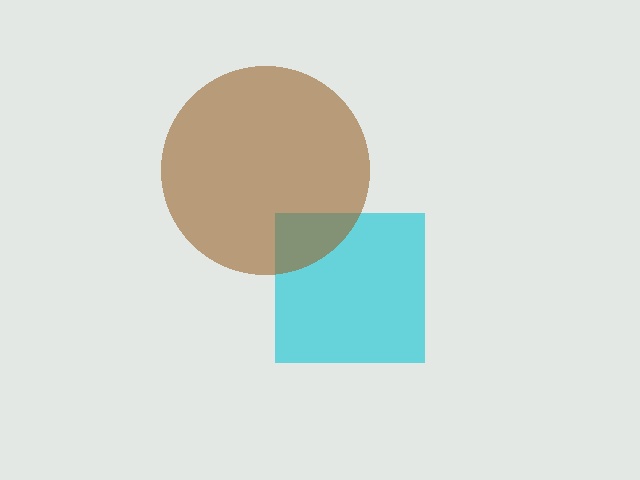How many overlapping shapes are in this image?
There are 2 overlapping shapes in the image.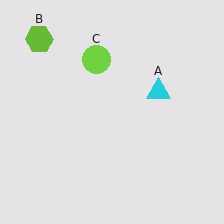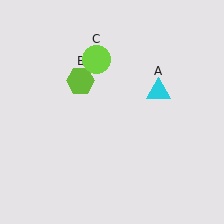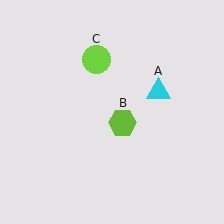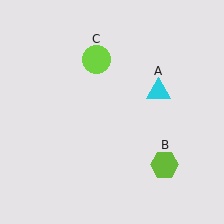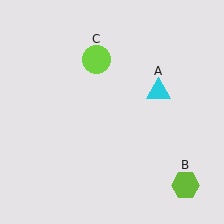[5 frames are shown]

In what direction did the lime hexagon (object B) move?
The lime hexagon (object B) moved down and to the right.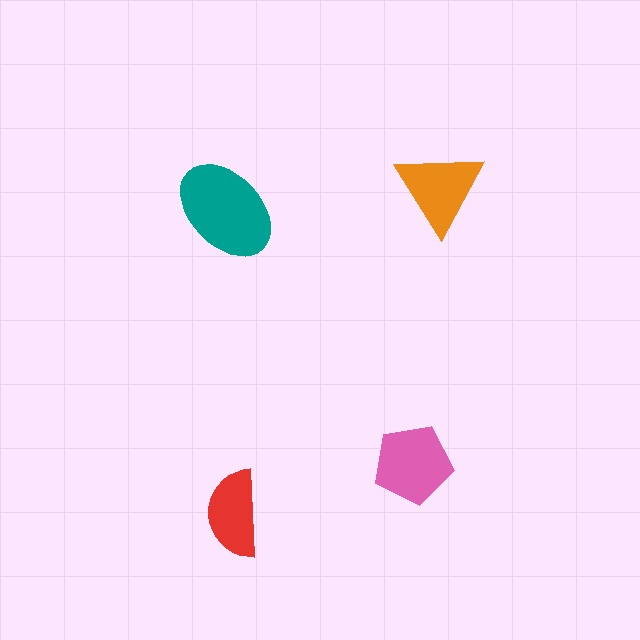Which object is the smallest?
The red semicircle.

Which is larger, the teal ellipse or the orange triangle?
The teal ellipse.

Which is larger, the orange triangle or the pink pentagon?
The pink pentagon.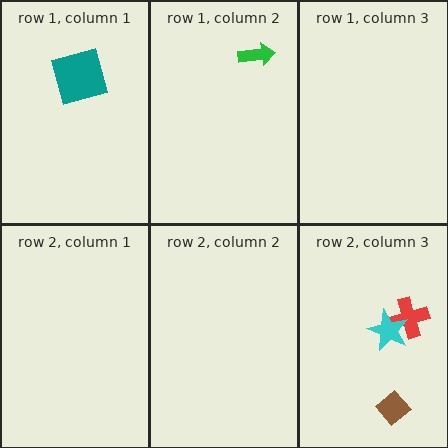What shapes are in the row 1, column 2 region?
The green arrow.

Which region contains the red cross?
The row 2, column 3 region.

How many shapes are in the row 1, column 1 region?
1.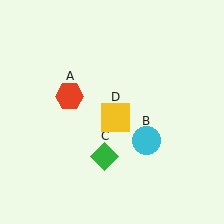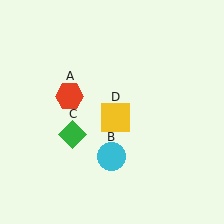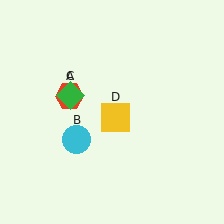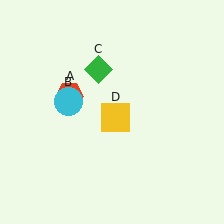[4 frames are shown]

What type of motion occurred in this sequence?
The cyan circle (object B), green diamond (object C) rotated clockwise around the center of the scene.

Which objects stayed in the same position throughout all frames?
Red hexagon (object A) and yellow square (object D) remained stationary.